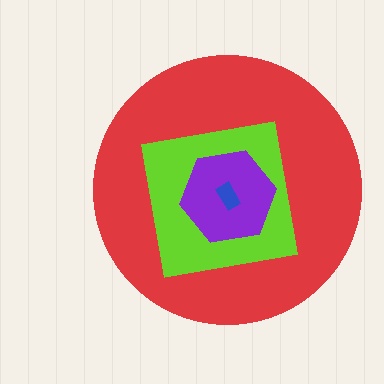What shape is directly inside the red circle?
The lime square.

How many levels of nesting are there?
4.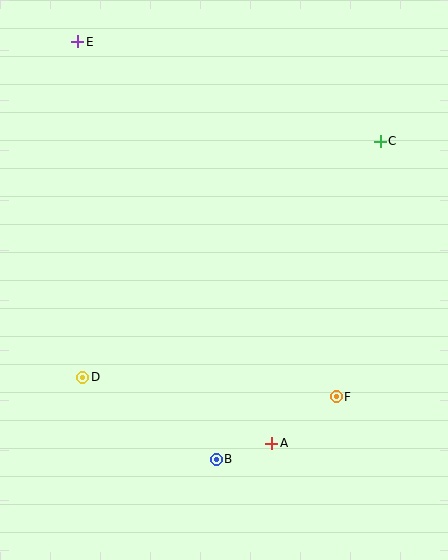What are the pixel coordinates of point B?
Point B is at (216, 459).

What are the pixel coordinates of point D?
Point D is at (83, 377).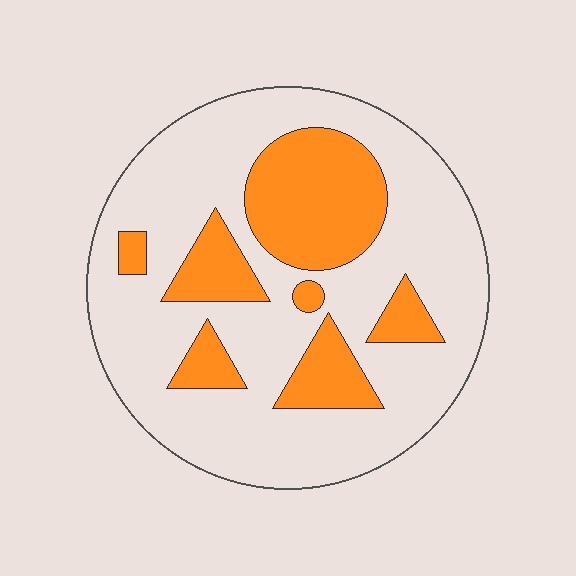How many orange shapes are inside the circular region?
7.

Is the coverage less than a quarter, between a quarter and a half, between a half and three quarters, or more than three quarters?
Between a quarter and a half.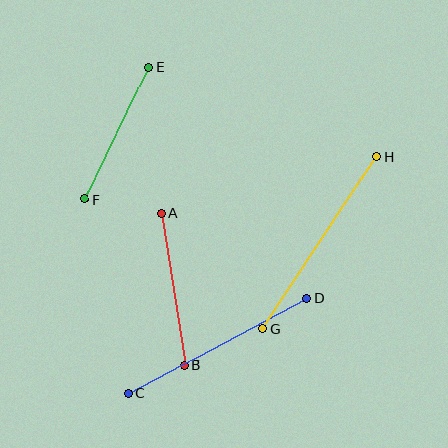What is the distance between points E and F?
The distance is approximately 147 pixels.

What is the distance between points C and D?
The distance is approximately 201 pixels.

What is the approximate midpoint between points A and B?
The midpoint is at approximately (173, 289) pixels.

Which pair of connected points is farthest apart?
Points G and H are farthest apart.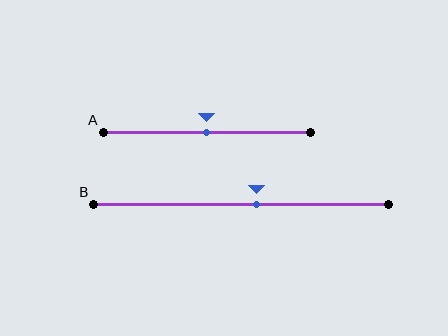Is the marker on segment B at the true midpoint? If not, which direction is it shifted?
No, the marker on segment B is shifted to the right by about 5% of the segment length.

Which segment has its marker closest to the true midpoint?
Segment A has its marker closest to the true midpoint.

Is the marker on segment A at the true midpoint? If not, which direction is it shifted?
Yes, the marker on segment A is at the true midpoint.